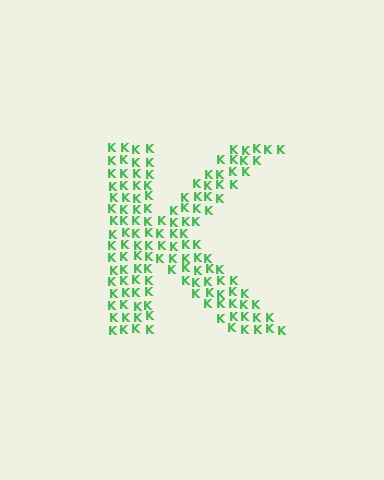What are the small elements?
The small elements are letter K's.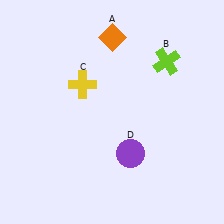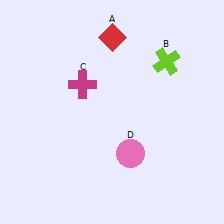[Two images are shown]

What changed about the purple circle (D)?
In Image 1, D is purple. In Image 2, it changed to pink.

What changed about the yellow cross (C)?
In Image 1, C is yellow. In Image 2, it changed to magenta.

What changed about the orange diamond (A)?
In Image 1, A is orange. In Image 2, it changed to red.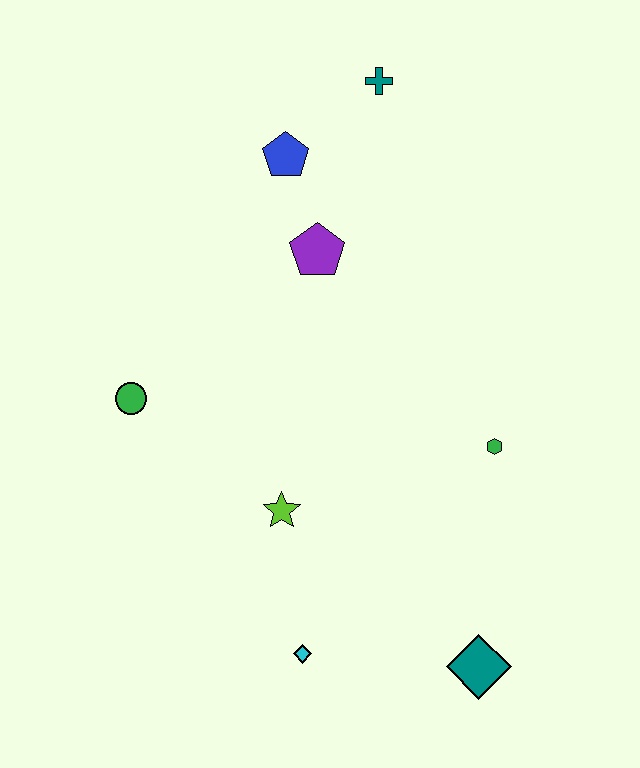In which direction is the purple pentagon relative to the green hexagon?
The purple pentagon is above the green hexagon.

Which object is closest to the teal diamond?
The cyan diamond is closest to the teal diamond.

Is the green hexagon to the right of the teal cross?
Yes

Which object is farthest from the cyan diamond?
The teal cross is farthest from the cyan diamond.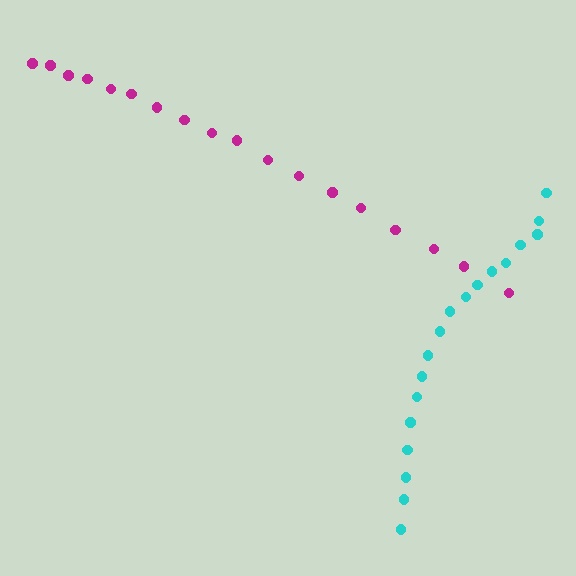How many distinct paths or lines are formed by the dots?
There are 2 distinct paths.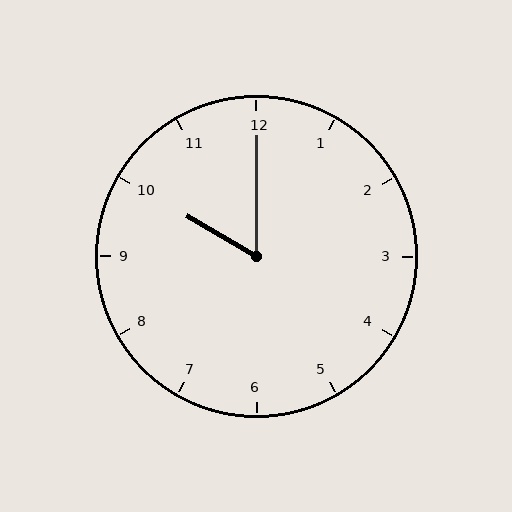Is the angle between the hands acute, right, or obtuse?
It is acute.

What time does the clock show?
10:00.